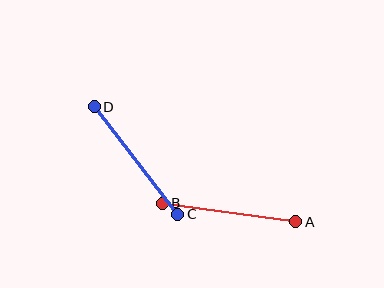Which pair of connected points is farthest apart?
Points C and D are farthest apart.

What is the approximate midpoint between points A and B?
The midpoint is at approximately (229, 213) pixels.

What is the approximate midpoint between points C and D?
The midpoint is at approximately (136, 161) pixels.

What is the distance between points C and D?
The distance is approximately 136 pixels.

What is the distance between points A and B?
The distance is approximately 134 pixels.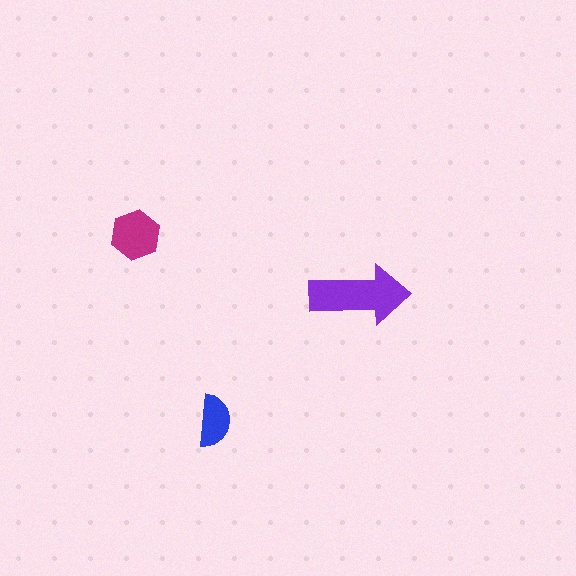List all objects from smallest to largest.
The blue semicircle, the magenta hexagon, the purple arrow.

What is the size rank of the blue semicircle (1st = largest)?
3rd.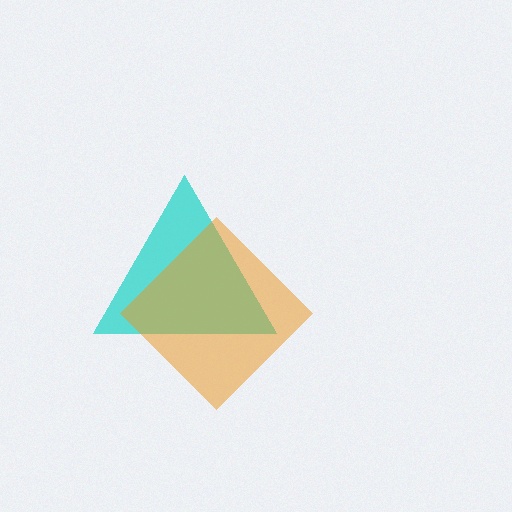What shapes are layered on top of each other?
The layered shapes are: a cyan triangle, an orange diamond.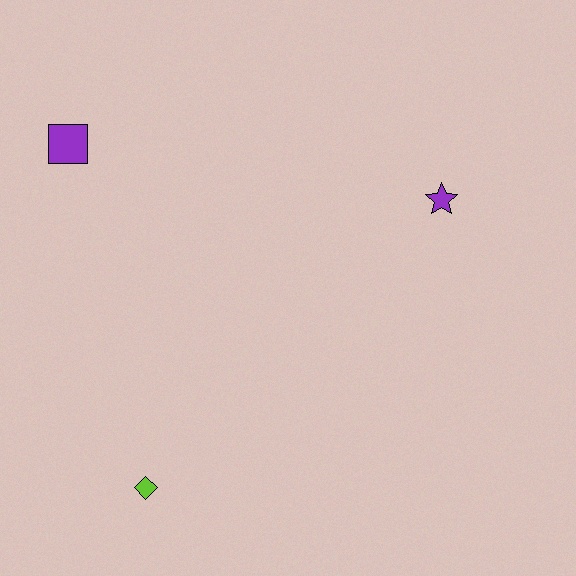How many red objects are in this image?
There are no red objects.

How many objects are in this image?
There are 3 objects.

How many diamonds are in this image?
There is 1 diamond.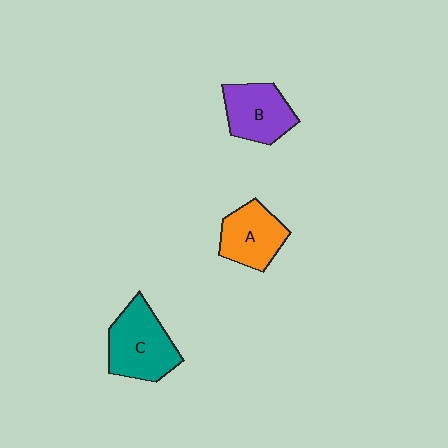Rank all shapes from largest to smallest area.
From largest to smallest: C (teal), B (purple), A (orange).